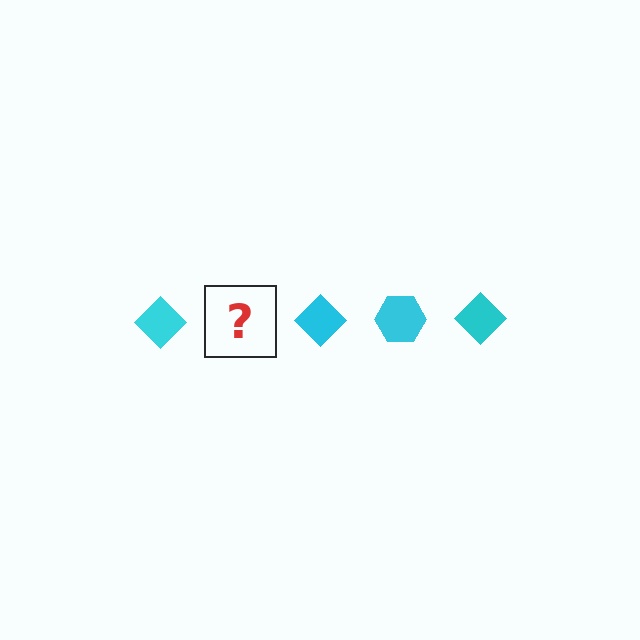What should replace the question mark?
The question mark should be replaced with a cyan hexagon.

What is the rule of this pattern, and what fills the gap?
The rule is that the pattern cycles through diamond, hexagon shapes in cyan. The gap should be filled with a cyan hexagon.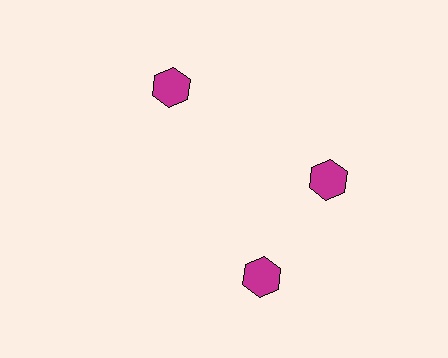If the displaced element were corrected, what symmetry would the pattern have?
It would have 3-fold rotational symmetry — the pattern would map onto itself every 120 degrees.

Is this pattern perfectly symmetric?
No. The 3 magenta hexagons are arranged in a ring, but one element near the 7 o'clock position is rotated out of alignment along the ring, breaking the 3-fold rotational symmetry.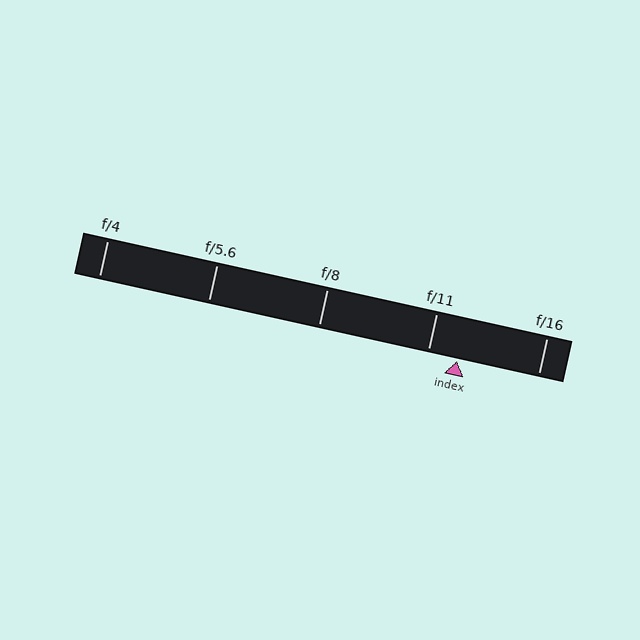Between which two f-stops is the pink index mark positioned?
The index mark is between f/11 and f/16.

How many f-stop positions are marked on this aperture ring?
There are 5 f-stop positions marked.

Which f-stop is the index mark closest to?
The index mark is closest to f/11.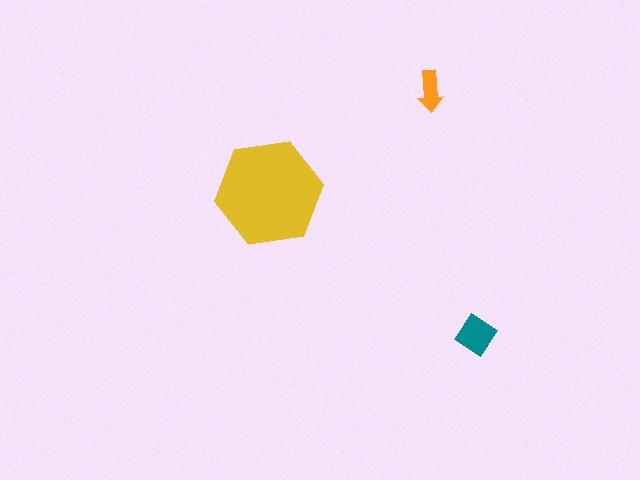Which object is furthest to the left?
The yellow hexagon is leftmost.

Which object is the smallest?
The orange arrow.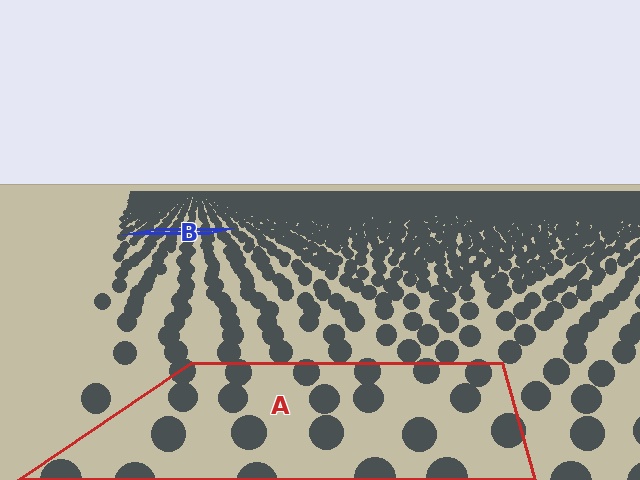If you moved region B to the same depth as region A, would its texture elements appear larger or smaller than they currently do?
They would appear larger. At a closer depth, the same texture elements are projected at a bigger on-screen size.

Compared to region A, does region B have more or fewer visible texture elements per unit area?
Region B has more texture elements per unit area — they are packed more densely because it is farther away.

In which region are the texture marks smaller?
The texture marks are smaller in region B, because it is farther away.